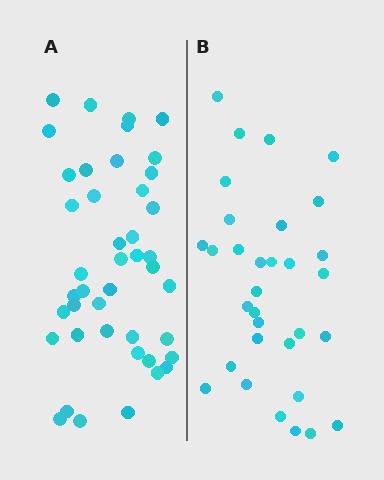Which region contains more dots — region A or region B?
Region A (the left region) has more dots.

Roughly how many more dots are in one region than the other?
Region A has roughly 12 or so more dots than region B.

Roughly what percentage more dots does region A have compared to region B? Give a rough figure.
About 35% more.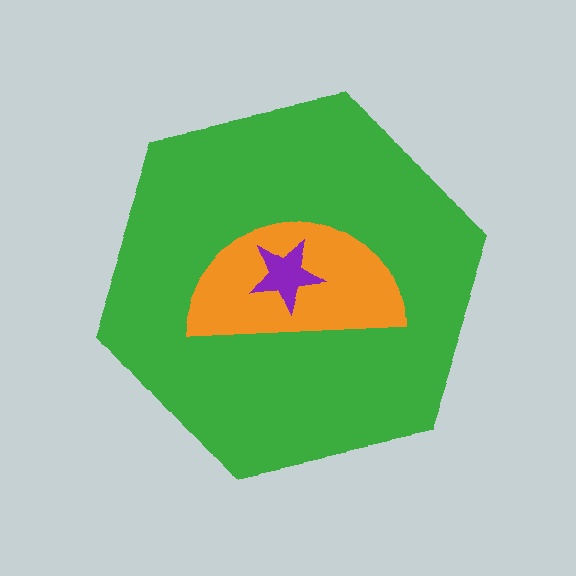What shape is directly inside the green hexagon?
The orange semicircle.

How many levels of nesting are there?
3.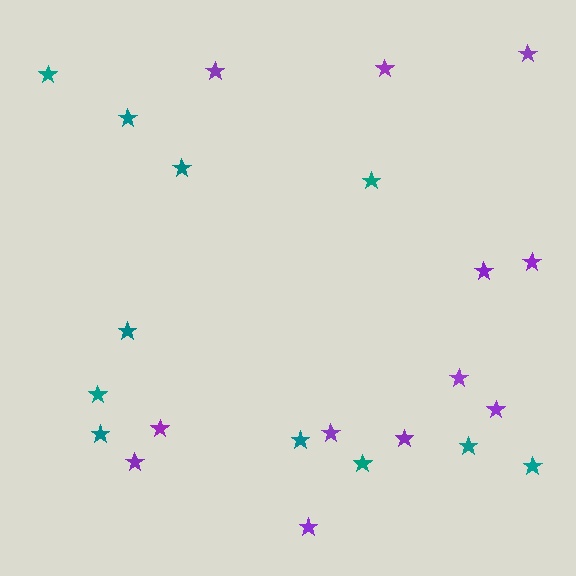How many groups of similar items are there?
There are 2 groups: one group of purple stars (12) and one group of teal stars (11).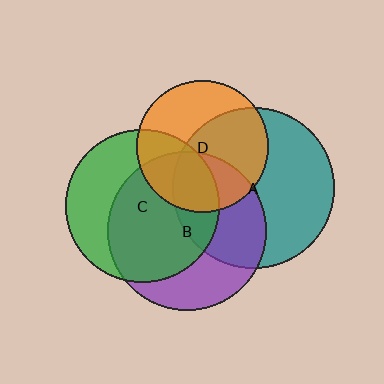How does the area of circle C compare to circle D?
Approximately 1.4 times.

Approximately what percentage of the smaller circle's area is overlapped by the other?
Approximately 55%.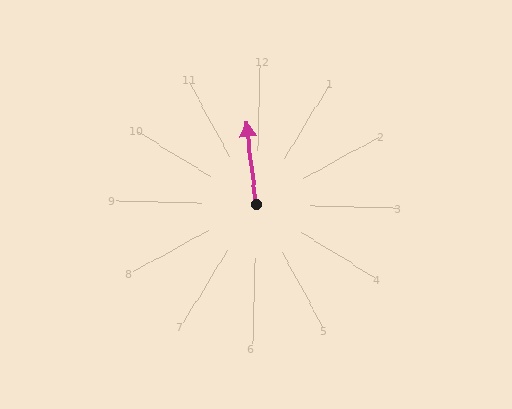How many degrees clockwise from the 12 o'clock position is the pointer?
Approximately 352 degrees.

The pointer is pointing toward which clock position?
Roughly 12 o'clock.